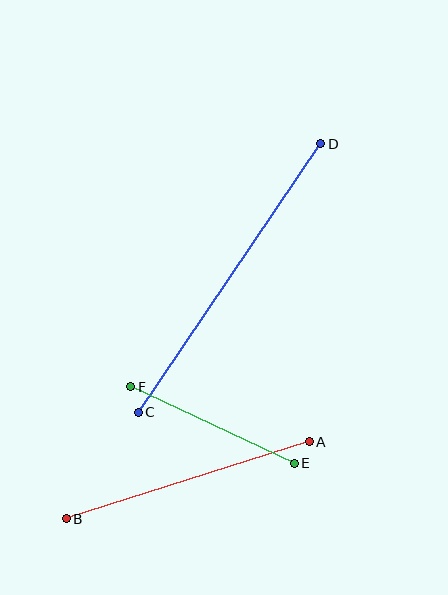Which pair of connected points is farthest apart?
Points C and D are farthest apart.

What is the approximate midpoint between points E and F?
The midpoint is at approximately (212, 425) pixels.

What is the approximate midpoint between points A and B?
The midpoint is at approximately (188, 480) pixels.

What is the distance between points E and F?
The distance is approximately 180 pixels.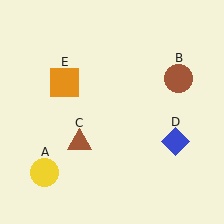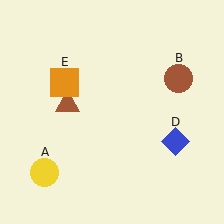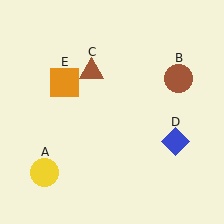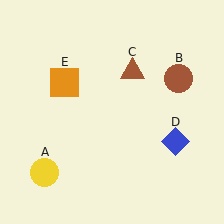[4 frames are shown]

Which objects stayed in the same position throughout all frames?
Yellow circle (object A) and brown circle (object B) and blue diamond (object D) and orange square (object E) remained stationary.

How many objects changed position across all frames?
1 object changed position: brown triangle (object C).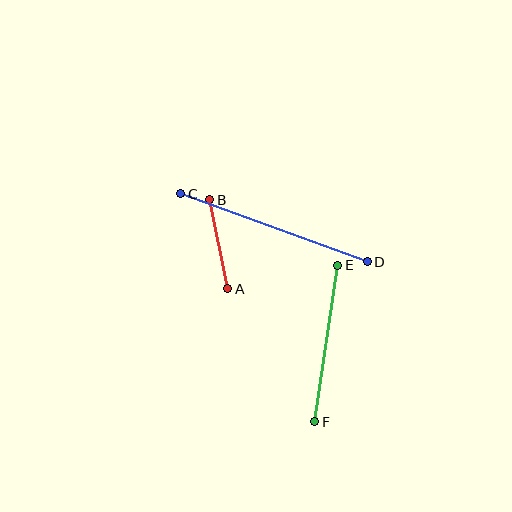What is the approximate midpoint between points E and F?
The midpoint is at approximately (326, 343) pixels.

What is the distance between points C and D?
The distance is approximately 199 pixels.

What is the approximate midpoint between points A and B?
The midpoint is at approximately (219, 244) pixels.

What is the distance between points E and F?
The distance is approximately 159 pixels.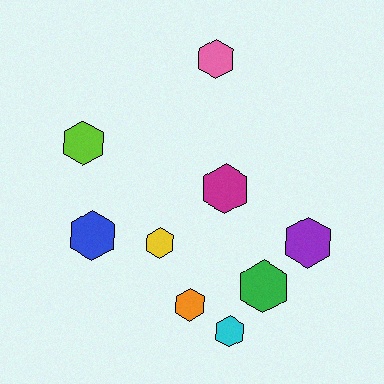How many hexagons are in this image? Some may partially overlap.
There are 9 hexagons.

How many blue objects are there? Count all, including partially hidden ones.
There is 1 blue object.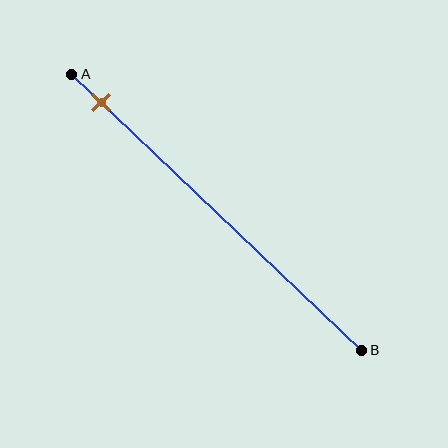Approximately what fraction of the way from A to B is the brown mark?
The brown mark is approximately 10% of the way from A to B.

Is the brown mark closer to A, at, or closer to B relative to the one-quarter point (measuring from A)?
The brown mark is closer to point A than the one-quarter point of segment AB.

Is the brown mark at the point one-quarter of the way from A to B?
No, the mark is at about 10% from A, not at the 25% one-quarter point.